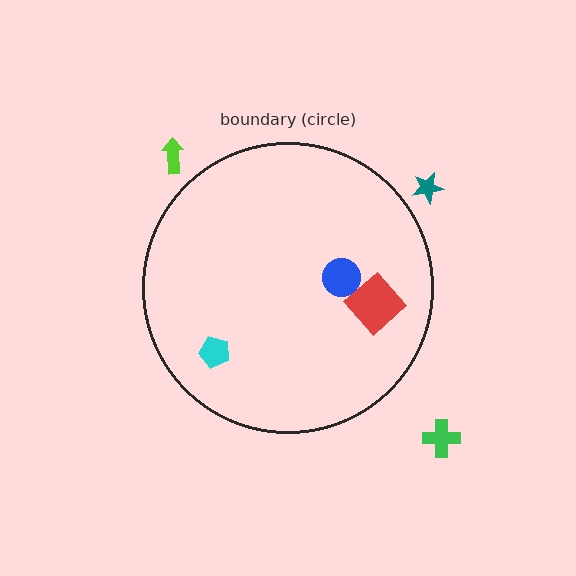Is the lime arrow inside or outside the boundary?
Outside.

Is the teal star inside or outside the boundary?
Outside.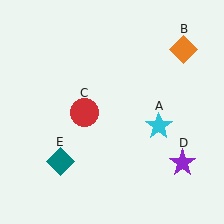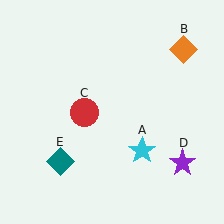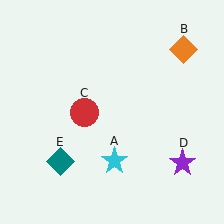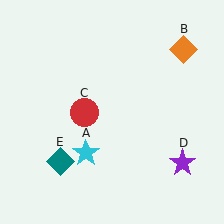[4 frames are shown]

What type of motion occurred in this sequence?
The cyan star (object A) rotated clockwise around the center of the scene.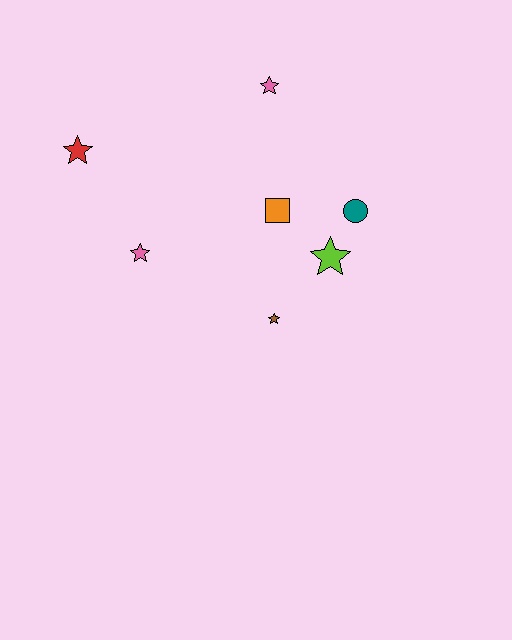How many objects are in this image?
There are 7 objects.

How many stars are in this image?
There are 5 stars.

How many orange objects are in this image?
There is 1 orange object.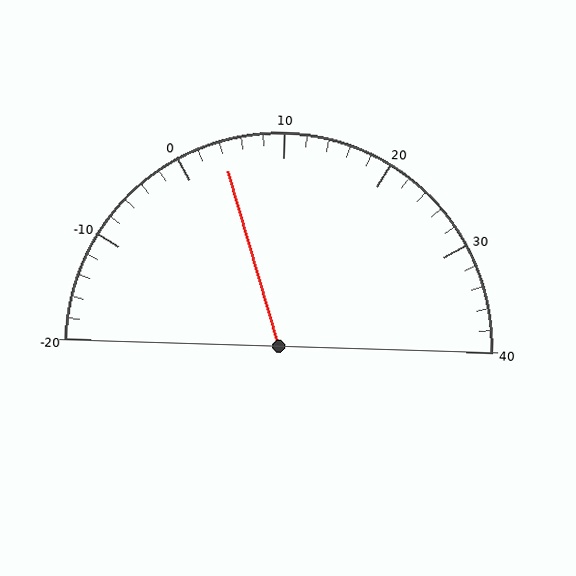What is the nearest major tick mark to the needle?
The nearest major tick mark is 0.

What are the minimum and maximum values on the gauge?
The gauge ranges from -20 to 40.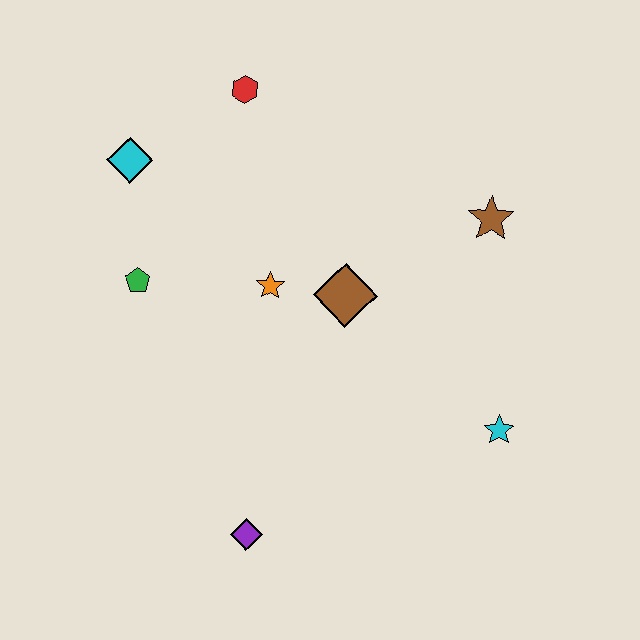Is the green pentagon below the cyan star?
No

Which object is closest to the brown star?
The brown diamond is closest to the brown star.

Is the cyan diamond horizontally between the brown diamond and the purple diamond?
No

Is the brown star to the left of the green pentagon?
No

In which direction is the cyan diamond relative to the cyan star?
The cyan diamond is to the left of the cyan star.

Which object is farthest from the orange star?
The cyan star is farthest from the orange star.